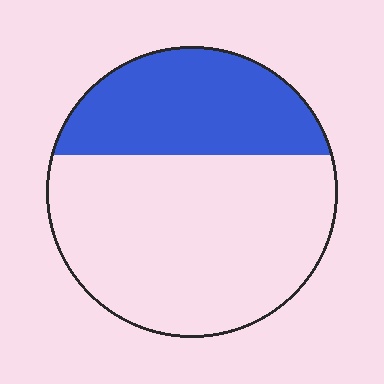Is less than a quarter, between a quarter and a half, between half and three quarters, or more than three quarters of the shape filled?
Between a quarter and a half.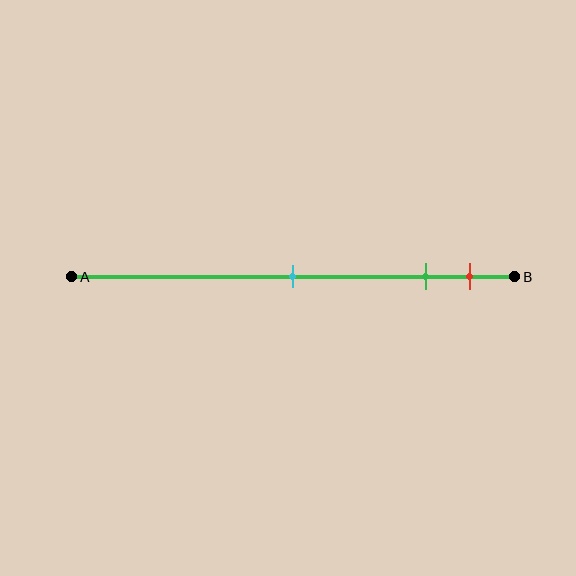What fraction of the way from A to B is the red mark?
The red mark is approximately 90% (0.9) of the way from A to B.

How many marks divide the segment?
There are 3 marks dividing the segment.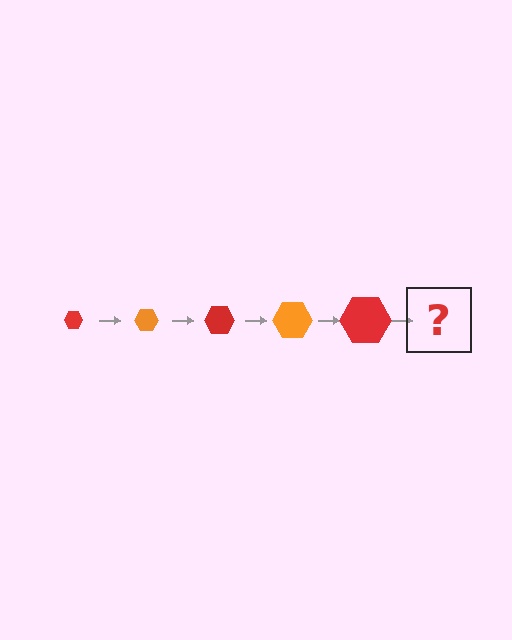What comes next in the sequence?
The next element should be an orange hexagon, larger than the previous one.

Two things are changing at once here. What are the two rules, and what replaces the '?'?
The two rules are that the hexagon grows larger each step and the color cycles through red and orange. The '?' should be an orange hexagon, larger than the previous one.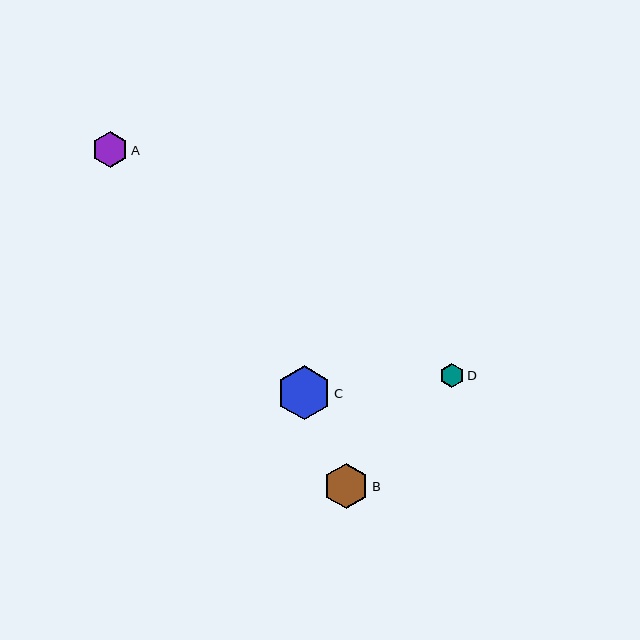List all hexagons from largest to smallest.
From largest to smallest: C, B, A, D.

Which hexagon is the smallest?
Hexagon D is the smallest with a size of approximately 24 pixels.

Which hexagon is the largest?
Hexagon C is the largest with a size of approximately 54 pixels.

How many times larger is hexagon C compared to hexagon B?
Hexagon C is approximately 1.2 times the size of hexagon B.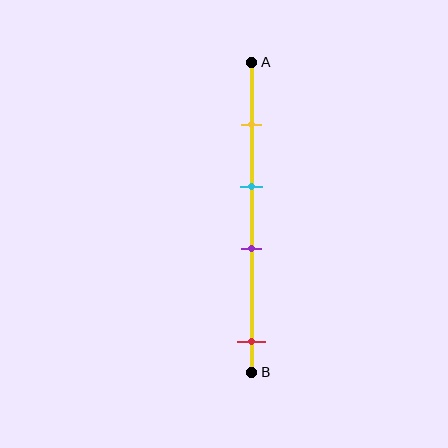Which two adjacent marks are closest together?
The cyan and purple marks are the closest adjacent pair.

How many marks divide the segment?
There are 4 marks dividing the segment.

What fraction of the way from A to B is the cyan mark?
The cyan mark is approximately 40% (0.4) of the way from A to B.